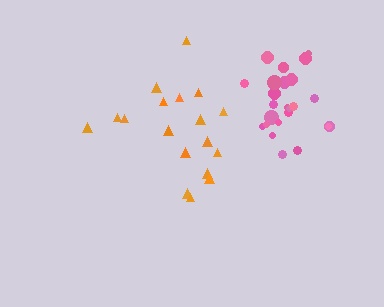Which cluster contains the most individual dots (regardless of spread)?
Pink (25).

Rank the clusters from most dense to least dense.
pink, orange.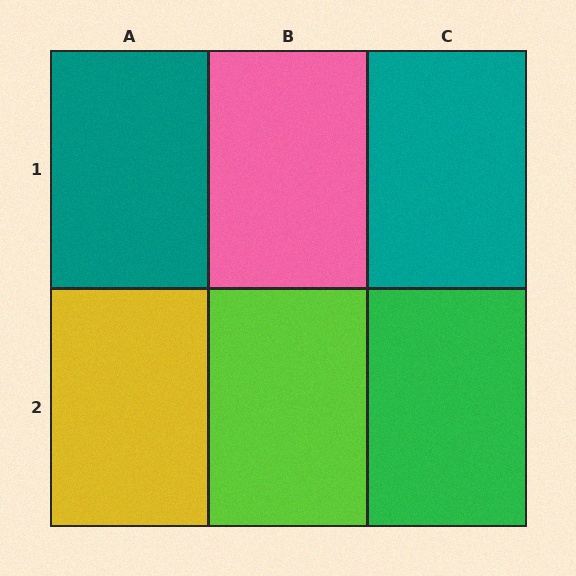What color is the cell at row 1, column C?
Teal.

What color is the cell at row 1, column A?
Teal.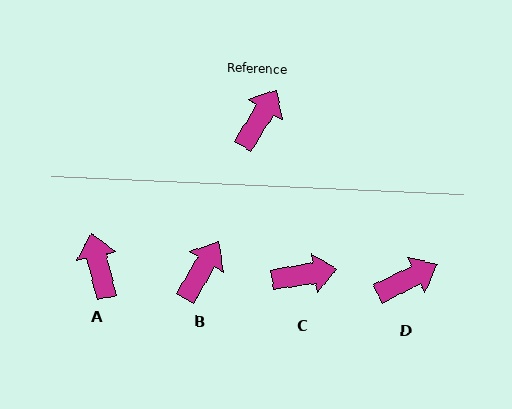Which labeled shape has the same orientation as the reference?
B.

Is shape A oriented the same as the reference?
No, it is off by about 45 degrees.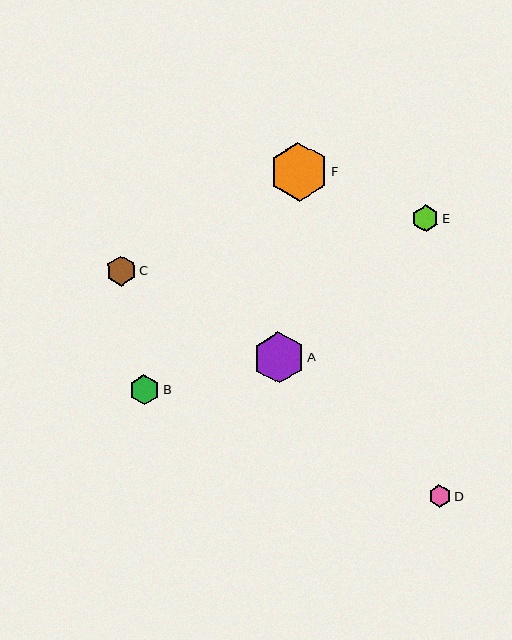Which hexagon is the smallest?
Hexagon D is the smallest with a size of approximately 22 pixels.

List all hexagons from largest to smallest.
From largest to smallest: F, A, B, C, E, D.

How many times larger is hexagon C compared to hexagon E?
Hexagon C is approximately 1.1 times the size of hexagon E.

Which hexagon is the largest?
Hexagon F is the largest with a size of approximately 59 pixels.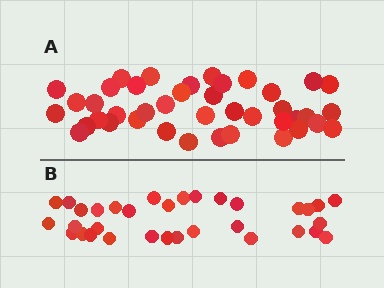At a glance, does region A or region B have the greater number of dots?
Region A (the top region) has more dots.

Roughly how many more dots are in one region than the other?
Region A has roughly 8 or so more dots than region B.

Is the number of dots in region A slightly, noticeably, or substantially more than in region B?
Region A has only slightly more — the two regions are fairly close. The ratio is roughly 1.2 to 1.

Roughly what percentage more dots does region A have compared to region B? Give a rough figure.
About 25% more.